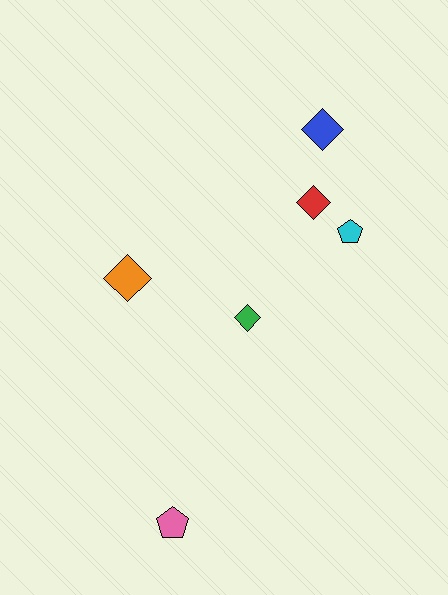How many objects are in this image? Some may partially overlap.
There are 6 objects.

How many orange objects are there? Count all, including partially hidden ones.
There is 1 orange object.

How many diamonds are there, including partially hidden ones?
There are 4 diamonds.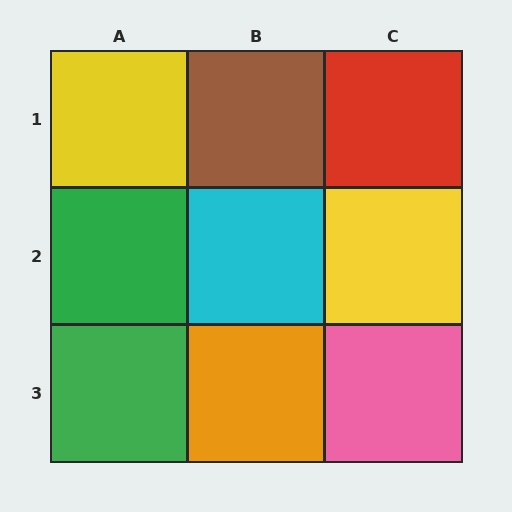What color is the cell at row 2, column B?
Cyan.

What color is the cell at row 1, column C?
Red.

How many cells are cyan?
1 cell is cyan.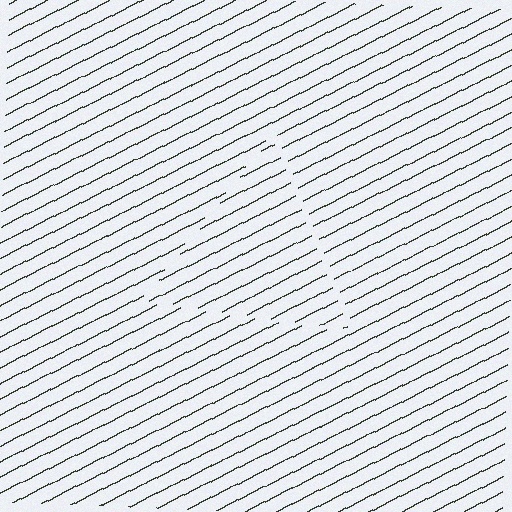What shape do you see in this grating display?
An illusory triangle. The interior of the shape contains the same grating, shifted by half a period — the contour is defined by the phase discontinuity where line-ends from the inner and outer gratings abut.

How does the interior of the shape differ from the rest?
The interior of the shape contains the same grating, shifted by half a period — the contour is defined by the phase discontinuity where line-ends from the inner and outer gratings abut.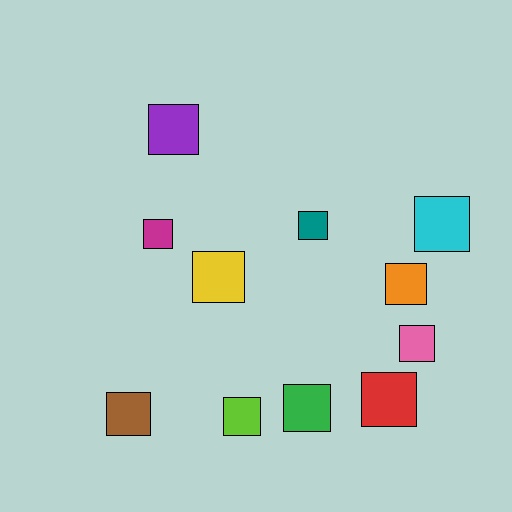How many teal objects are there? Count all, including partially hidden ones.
There is 1 teal object.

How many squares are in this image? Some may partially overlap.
There are 11 squares.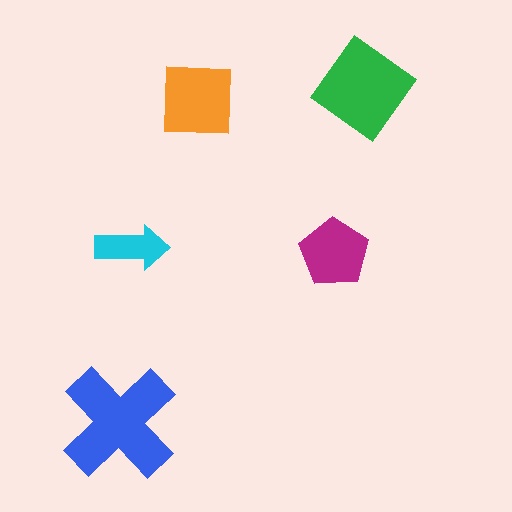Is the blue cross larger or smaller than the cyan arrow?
Larger.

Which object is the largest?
The blue cross.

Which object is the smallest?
The cyan arrow.